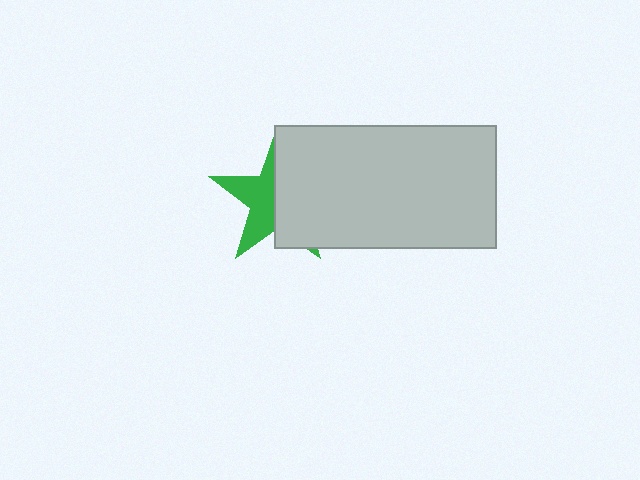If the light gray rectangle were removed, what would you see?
You would see the complete green star.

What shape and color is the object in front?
The object in front is a light gray rectangle.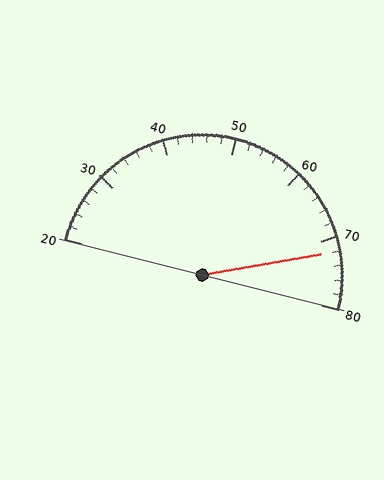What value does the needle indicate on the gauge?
The needle indicates approximately 72.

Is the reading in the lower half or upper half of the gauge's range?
The reading is in the upper half of the range (20 to 80).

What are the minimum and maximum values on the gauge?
The gauge ranges from 20 to 80.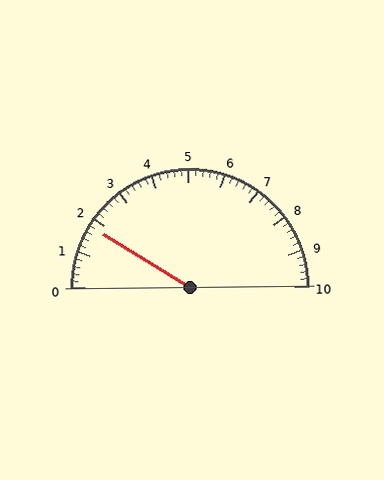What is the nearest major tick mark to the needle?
The nearest major tick mark is 2.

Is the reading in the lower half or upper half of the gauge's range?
The reading is in the lower half of the range (0 to 10).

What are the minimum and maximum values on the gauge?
The gauge ranges from 0 to 10.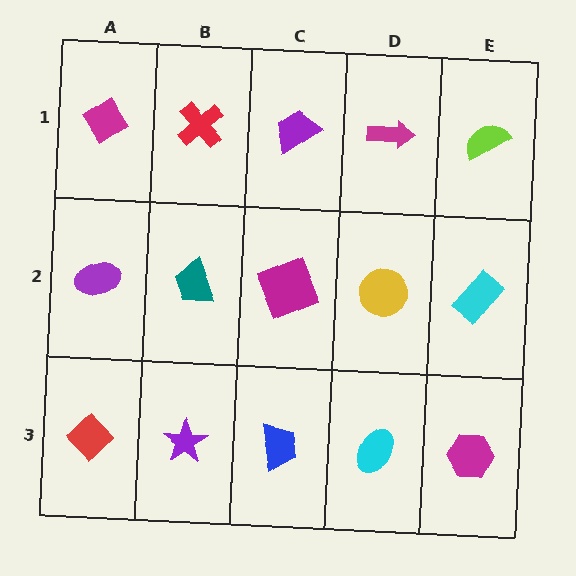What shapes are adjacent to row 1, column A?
A purple ellipse (row 2, column A), a red cross (row 1, column B).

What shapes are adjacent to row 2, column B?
A red cross (row 1, column B), a purple star (row 3, column B), a purple ellipse (row 2, column A), a magenta square (row 2, column C).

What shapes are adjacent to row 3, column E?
A cyan rectangle (row 2, column E), a cyan ellipse (row 3, column D).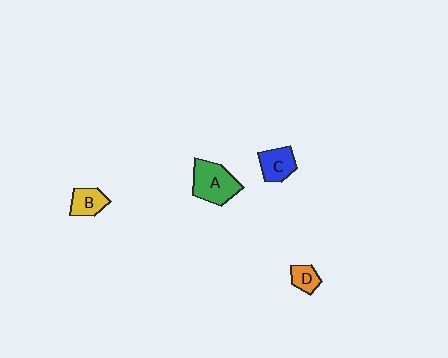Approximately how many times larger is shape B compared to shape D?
Approximately 1.3 times.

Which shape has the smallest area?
Shape D (orange).